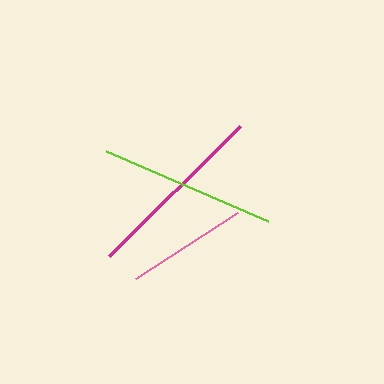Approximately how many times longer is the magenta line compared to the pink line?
The magenta line is approximately 1.5 times the length of the pink line.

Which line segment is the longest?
The magenta line is the longest at approximately 185 pixels.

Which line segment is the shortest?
The pink line is the shortest at approximately 122 pixels.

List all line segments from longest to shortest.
From longest to shortest: magenta, lime, pink.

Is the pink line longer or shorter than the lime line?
The lime line is longer than the pink line.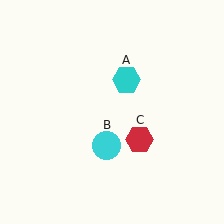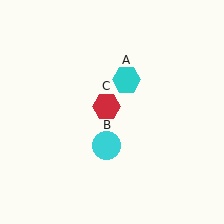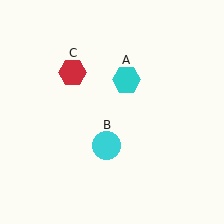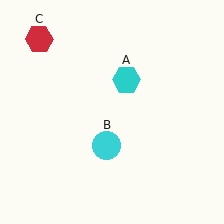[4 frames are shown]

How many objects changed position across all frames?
1 object changed position: red hexagon (object C).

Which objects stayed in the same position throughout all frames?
Cyan hexagon (object A) and cyan circle (object B) remained stationary.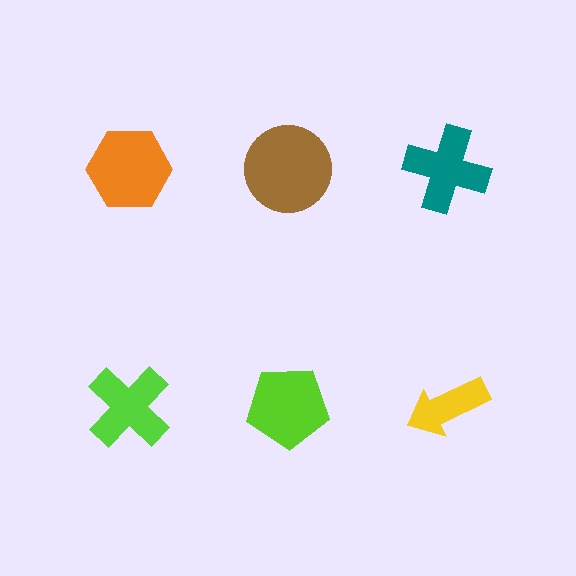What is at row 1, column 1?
An orange hexagon.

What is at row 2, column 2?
A lime pentagon.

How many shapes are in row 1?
3 shapes.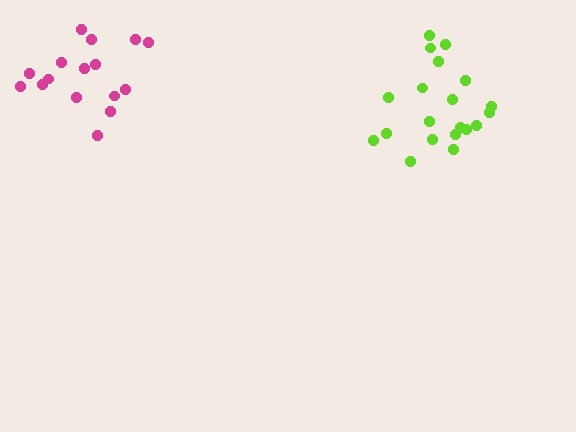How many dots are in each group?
Group 1: 20 dots, Group 2: 16 dots (36 total).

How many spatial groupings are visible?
There are 2 spatial groupings.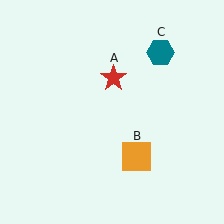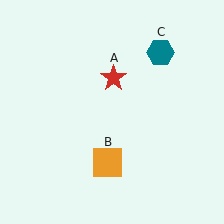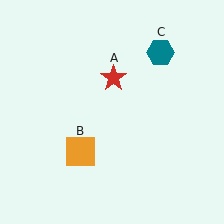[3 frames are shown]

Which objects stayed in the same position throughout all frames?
Red star (object A) and teal hexagon (object C) remained stationary.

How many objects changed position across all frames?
1 object changed position: orange square (object B).